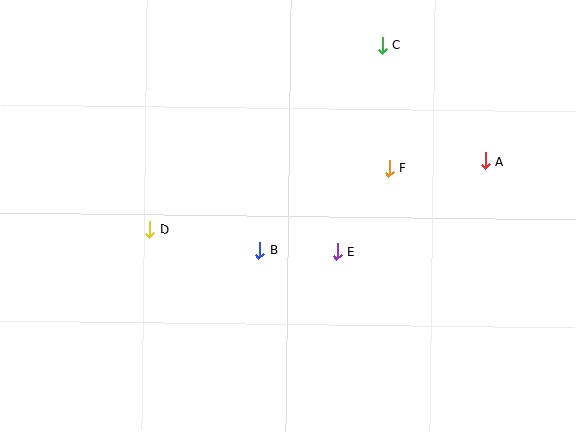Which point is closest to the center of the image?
Point B at (259, 250) is closest to the center.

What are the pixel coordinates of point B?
Point B is at (259, 250).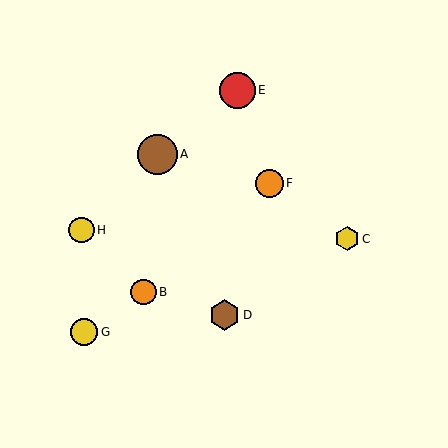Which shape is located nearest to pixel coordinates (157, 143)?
The brown circle (labeled A) at (157, 154) is nearest to that location.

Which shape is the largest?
The brown circle (labeled A) is the largest.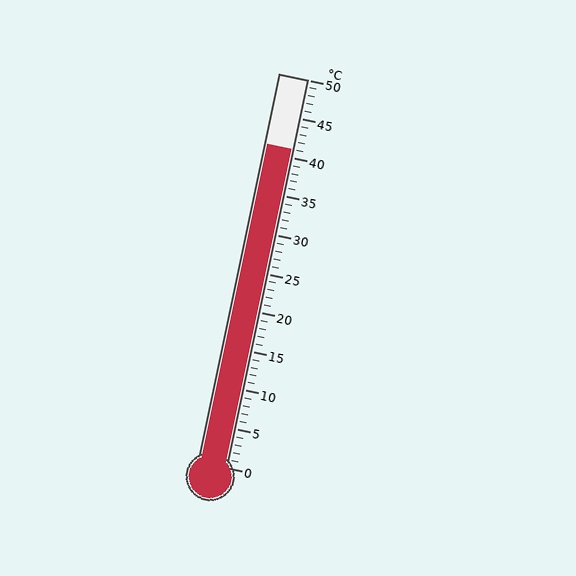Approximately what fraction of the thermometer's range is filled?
The thermometer is filled to approximately 80% of its range.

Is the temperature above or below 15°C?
The temperature is above 15°C.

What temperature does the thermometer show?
The thermometer shows approximately 41°C.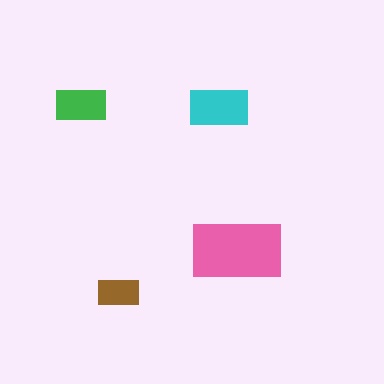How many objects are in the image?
There are 4 objects in the image.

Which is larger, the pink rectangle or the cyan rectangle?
The pink one.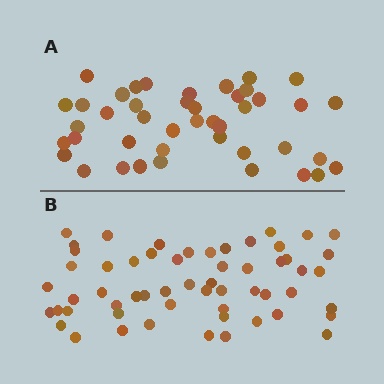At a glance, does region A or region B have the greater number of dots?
Region B (the bottom region) has more dots.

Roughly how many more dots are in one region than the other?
Region B has approximately 15 more dots than region A.